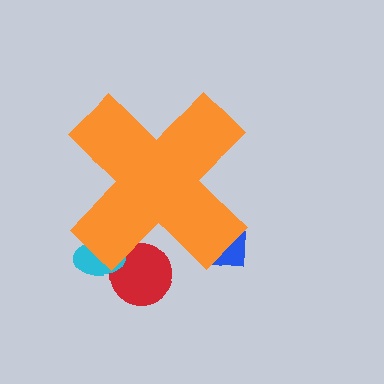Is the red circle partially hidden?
Yes, the red circle is partially hidden behind the orange cross.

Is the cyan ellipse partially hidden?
Yes, the cyan ellipse is partially hidden behind the orange cross.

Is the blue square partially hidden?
Yes, the blue square is partially hidden behind the orange cross.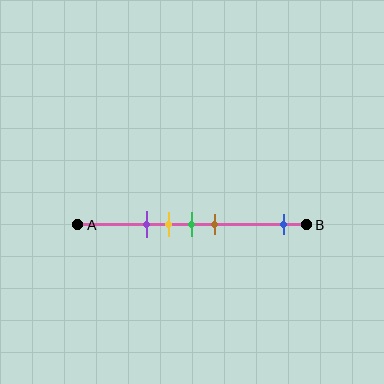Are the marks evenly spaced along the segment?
No, the marks are not evenly spaced.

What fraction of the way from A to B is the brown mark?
The brown mark is approximately 60% (0.6) of the way from A to B.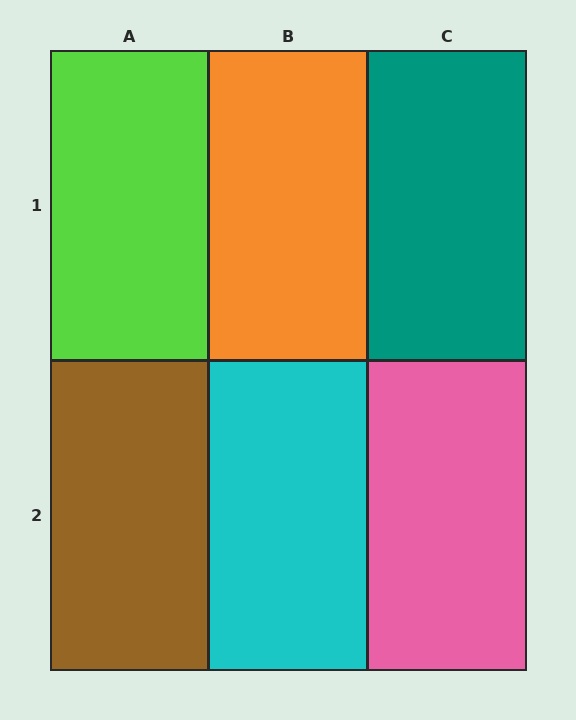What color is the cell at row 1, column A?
Lime.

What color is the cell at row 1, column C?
Teal.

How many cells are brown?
1 cell is brown.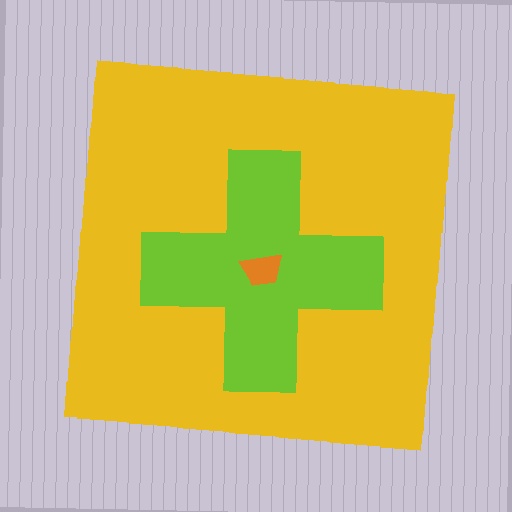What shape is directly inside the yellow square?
The lime cross.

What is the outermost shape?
The yellow square.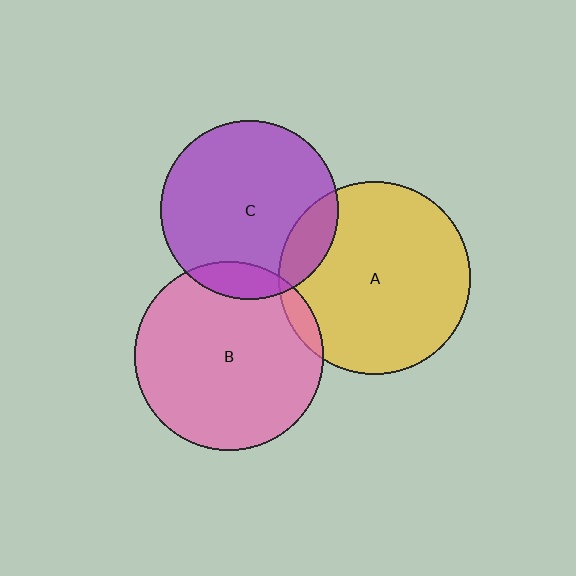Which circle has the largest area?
Circle A (yellow).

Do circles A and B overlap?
Yes.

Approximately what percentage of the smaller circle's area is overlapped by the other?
Approximately 5%.